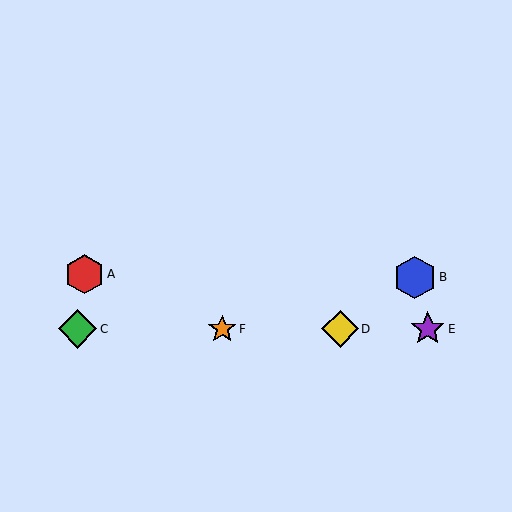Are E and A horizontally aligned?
No, E is at y≈329 and A is at y≈274.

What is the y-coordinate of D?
Object D is at y≈329.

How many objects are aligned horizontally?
4 objects (C, D, E, F) are aligned horizontally.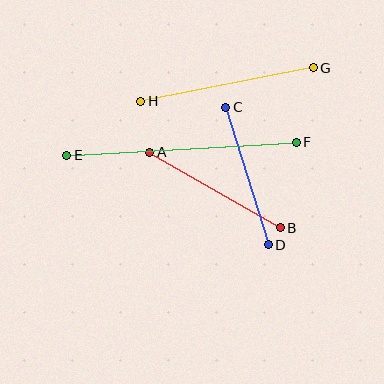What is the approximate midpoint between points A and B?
The midpoint is at approximately (215, 190) pixels.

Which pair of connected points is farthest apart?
Points E and F are farthest apart.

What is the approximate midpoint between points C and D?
The midpoint is at approximately (247, 176) pixels.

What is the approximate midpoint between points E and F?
The midpoint is at approximately (182, 149) pixels.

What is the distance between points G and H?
The distance is approximately 176 pixels.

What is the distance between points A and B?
The distance is approximately 151 pixels.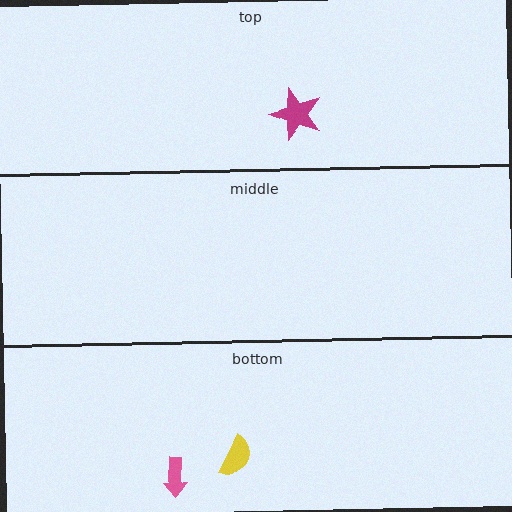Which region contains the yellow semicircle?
The bottom region.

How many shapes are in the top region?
1.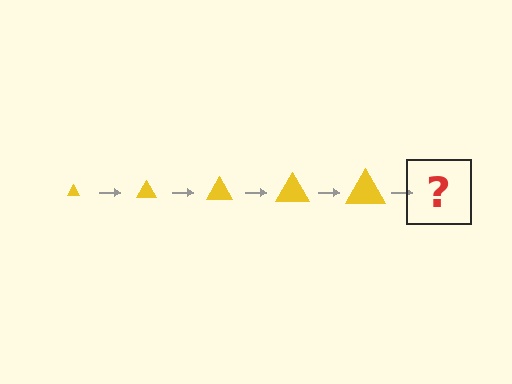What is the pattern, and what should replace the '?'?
The pattern is that the triangle gets progressively larger each step. The '?' should be a yellow triangle, larger than the previous one.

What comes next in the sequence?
The next element should be a yellow triangle, larger than the previous one.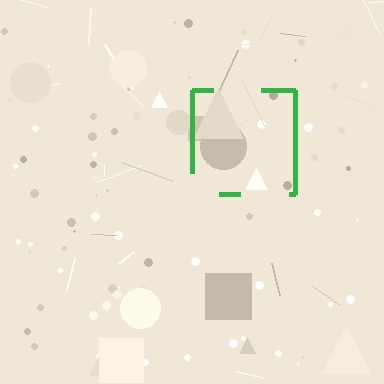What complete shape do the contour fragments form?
The contour fragments form a square.